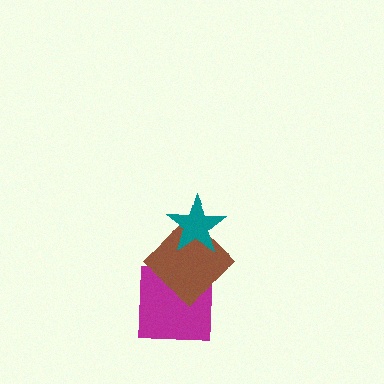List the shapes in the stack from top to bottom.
From top to bottom: the teal star, the brown diamond, the magenta square.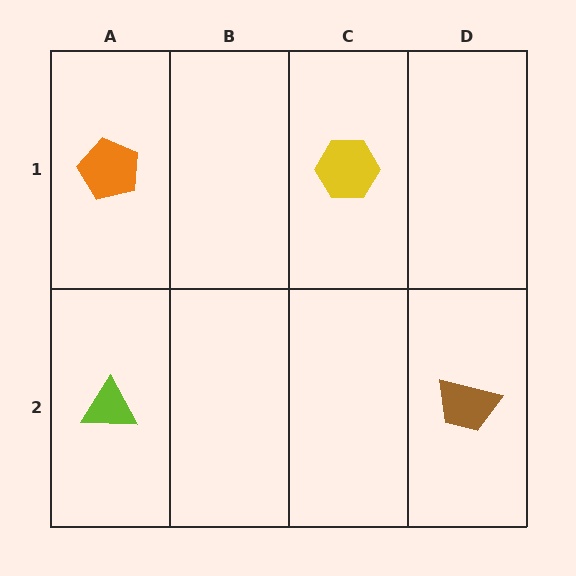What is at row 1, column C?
A yellow hexagon.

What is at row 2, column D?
A brown trapezoid.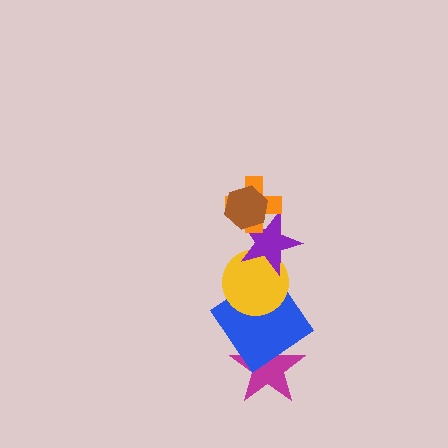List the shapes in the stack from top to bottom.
From top to bottom: the brown hexagon, the orange cross, the purple star, the yellow circle, the blue diamond, the magenta star.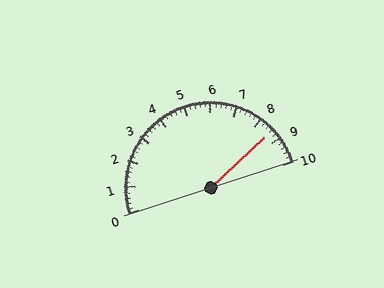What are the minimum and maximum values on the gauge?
The gauge ranges from 0 to 10.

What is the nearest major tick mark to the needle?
The nearest major tick mark is 9.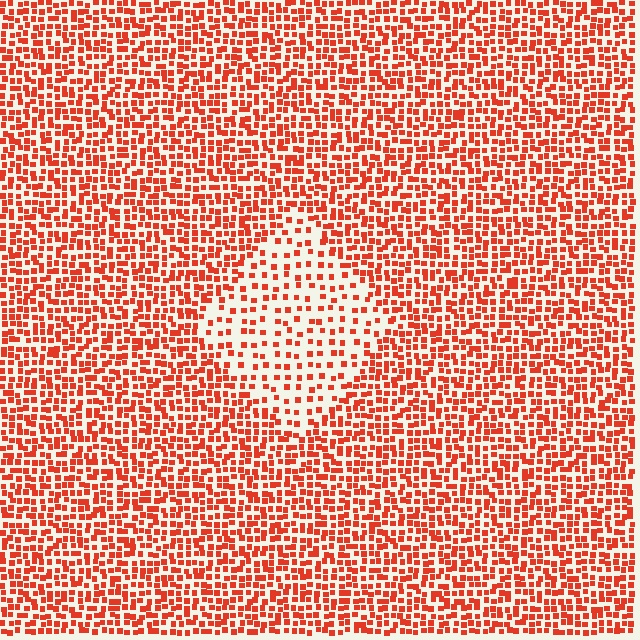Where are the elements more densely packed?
The elements are more densely packed outside the diamond boundary.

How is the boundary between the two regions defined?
The boundary is defined by a change in element density (approximately 2.2x ratio). All elements are the same color, size, and shape.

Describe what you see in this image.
The image contains small red elements arranged at two different densities. A diamond-shaped region is visible where the elements are less densely packed than the surrounding area.